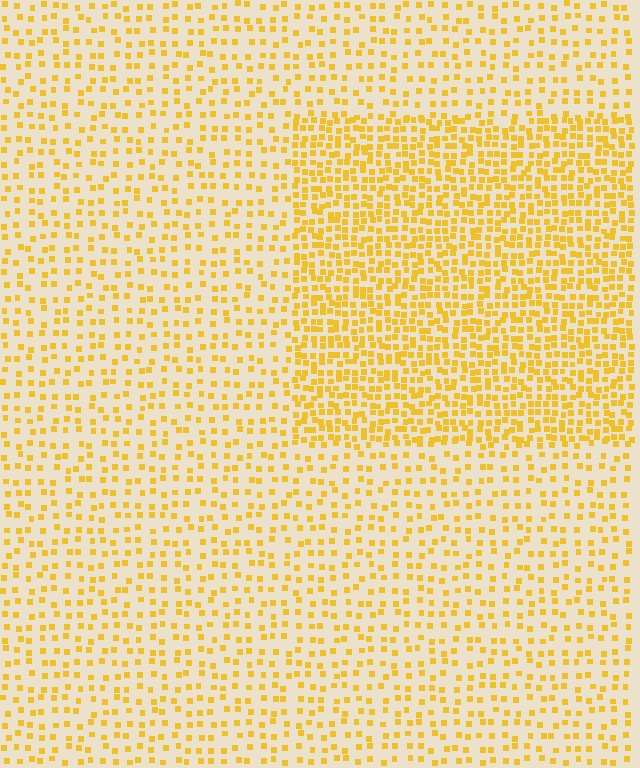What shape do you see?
I see a rectangle.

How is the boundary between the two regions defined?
The boundary is defined by a change in element density (approximately 2.1x ratio). All elements are the same color, size, and shape.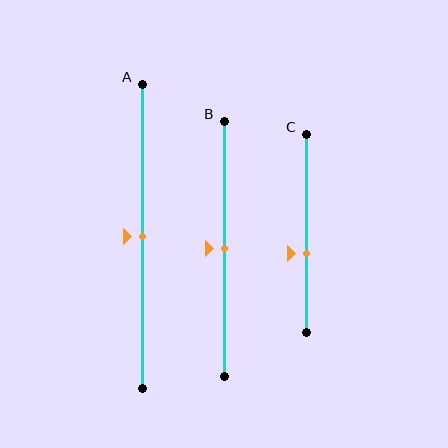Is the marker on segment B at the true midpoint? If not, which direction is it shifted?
Yes, the marker on segment B is at the true midpoint.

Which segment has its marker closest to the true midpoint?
Segment A has its marker closest to the true midpoint.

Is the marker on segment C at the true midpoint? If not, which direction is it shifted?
No, the marker on segment C is shifted downward by about 10% of the segment length.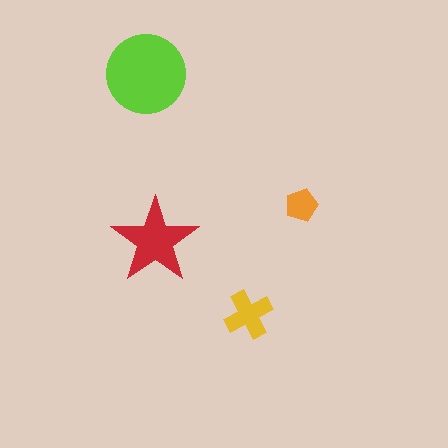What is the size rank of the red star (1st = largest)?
2nd.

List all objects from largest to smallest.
The lime circle, the red star, the yellow cross, the orange pentagon.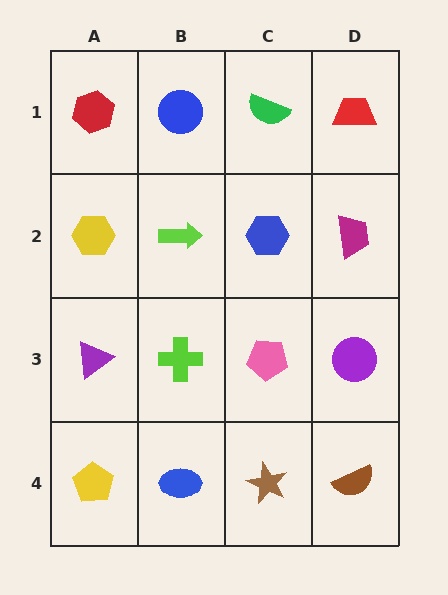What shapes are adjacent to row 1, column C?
A blue hexagon (row 2, column C), a blue circle (row 1, column B), a red trapezoid (row 1, column D).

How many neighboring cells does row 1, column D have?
2.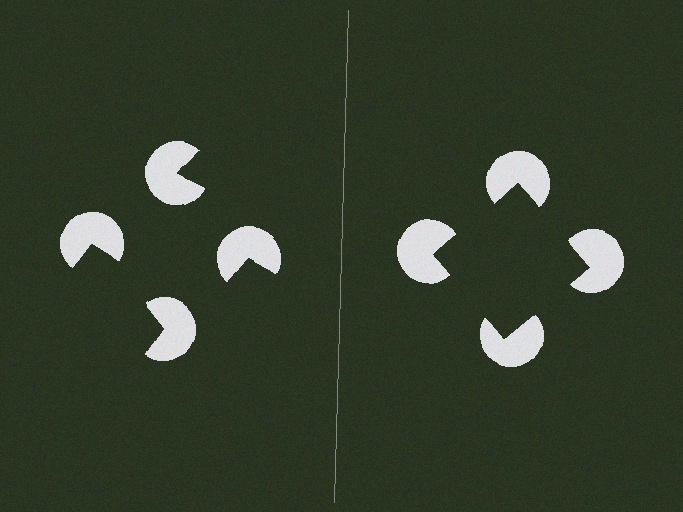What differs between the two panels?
The pac-man discs are positioned identically on both sides; only the wedge orientations differ. On the right they align to a square; on the left they are misaligned.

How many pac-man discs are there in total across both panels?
8 — 4 on each side.